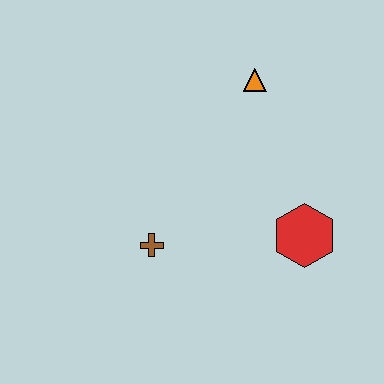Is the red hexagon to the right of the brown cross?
Yes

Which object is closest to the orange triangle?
The red hexagon is closest to the orange triangle.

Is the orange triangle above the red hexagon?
Yes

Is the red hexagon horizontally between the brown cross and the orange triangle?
No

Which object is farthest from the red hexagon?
The orange triangle is farthest from the red hexagon.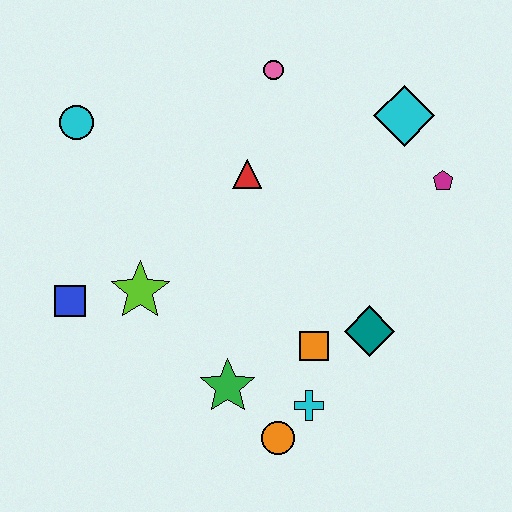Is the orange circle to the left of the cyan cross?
Yes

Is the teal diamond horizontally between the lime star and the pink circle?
No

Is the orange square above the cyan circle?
No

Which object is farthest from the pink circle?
The orange circle is farthest from the pink circle.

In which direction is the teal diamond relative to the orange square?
The teal diamond is to the right of the orange square.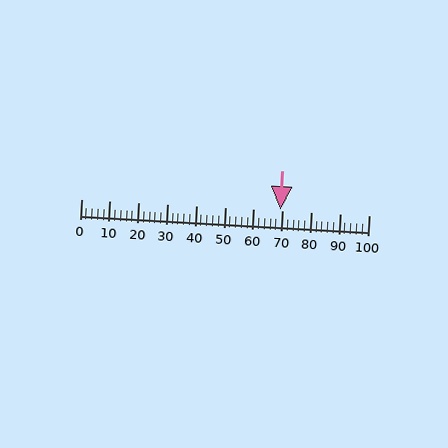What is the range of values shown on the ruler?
The ruler shows values from 0 to 100.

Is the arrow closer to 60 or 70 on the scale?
The arrow is closer to 70.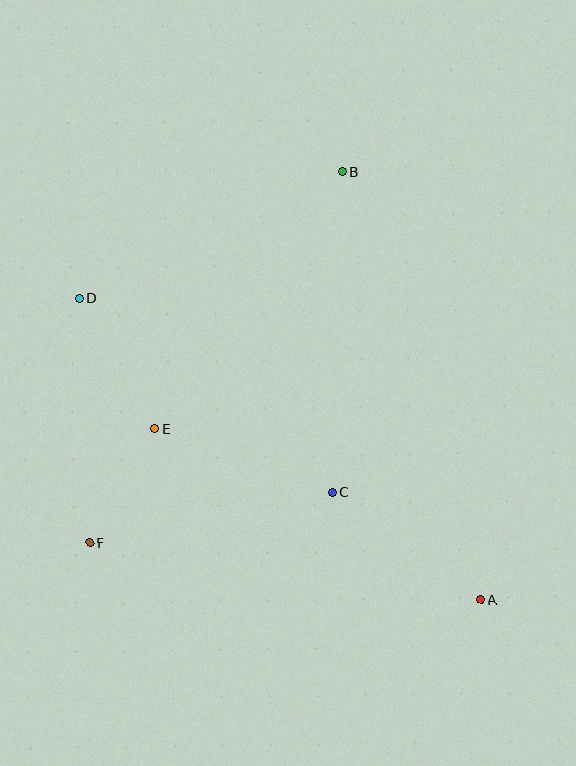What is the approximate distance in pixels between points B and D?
The distance between B and D is approximately 292 pixels.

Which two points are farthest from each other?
Points A and D are farthest from each other.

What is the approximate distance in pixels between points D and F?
The distance between D and F is approximately 244 pixels.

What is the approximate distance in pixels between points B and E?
The distance between B and E is approximately 318 pixels.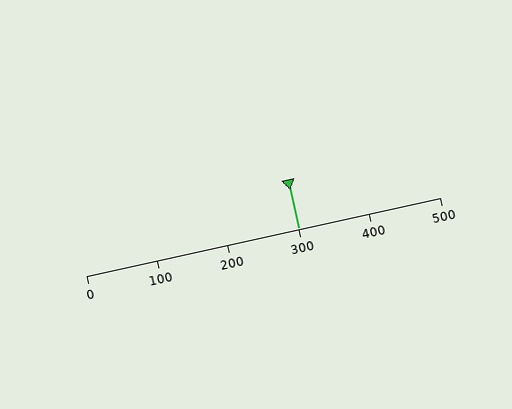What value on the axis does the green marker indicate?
The marker indicates approximately 300.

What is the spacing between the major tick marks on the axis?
The major ticks are spaced 100 apart.